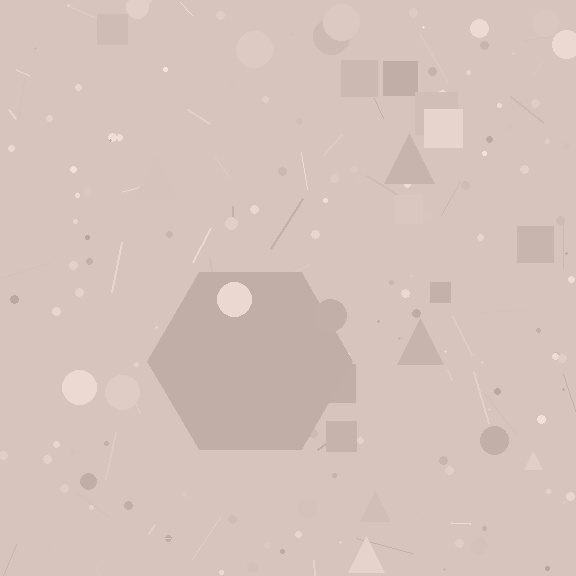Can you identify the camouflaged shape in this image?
The camouflaged shape is a hexagon.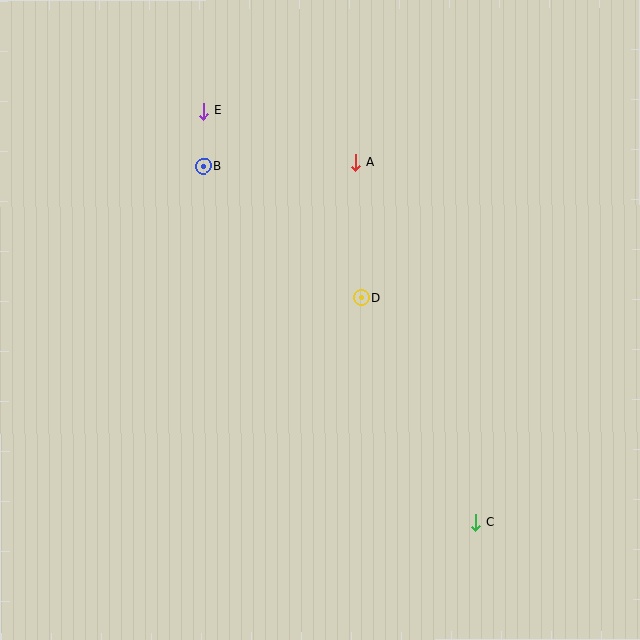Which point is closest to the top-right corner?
Point A is closest to the top-right corner.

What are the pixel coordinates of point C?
Point C is at (476, 522).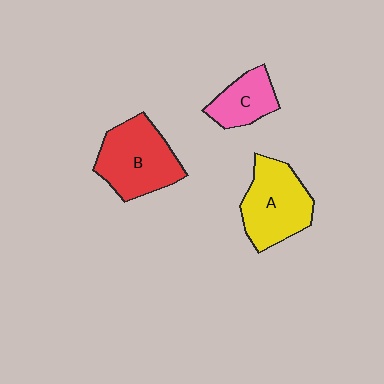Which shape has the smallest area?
Shape C (pink).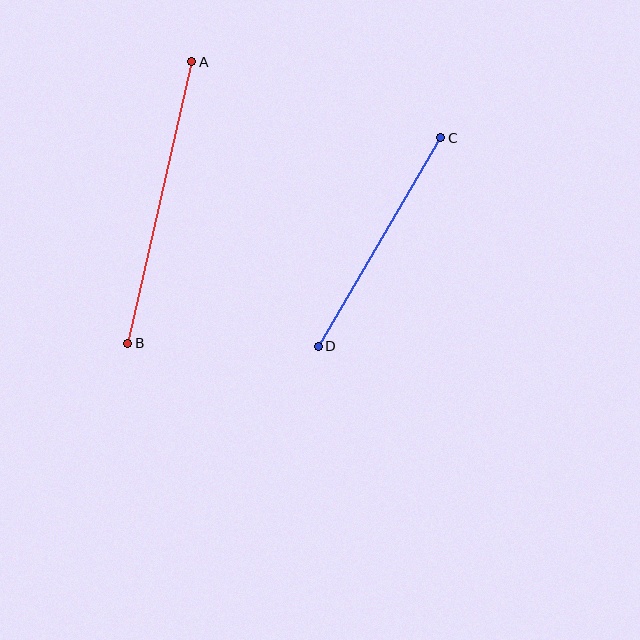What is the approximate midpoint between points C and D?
The midpoint is at approximately (379, 242) pixels.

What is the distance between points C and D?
The distance is approximately 242 pixels.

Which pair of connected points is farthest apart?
Points A and B are farthest apart.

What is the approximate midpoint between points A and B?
The midpoint is at approximately (160, 203) pixels.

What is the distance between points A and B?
The distance is approximately 289 pixels.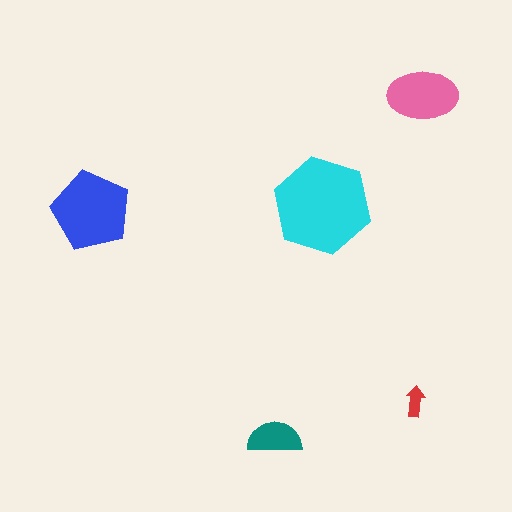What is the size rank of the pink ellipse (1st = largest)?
3rd.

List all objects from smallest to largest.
The red arrow, the teal semicircle, the pink ellipse, the blue pentagon, the cyan hexagon.